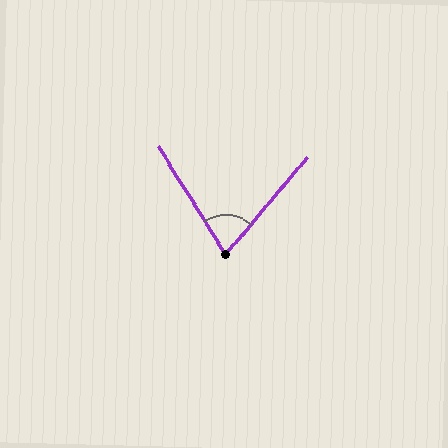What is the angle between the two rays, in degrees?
Approximately 72 degrees.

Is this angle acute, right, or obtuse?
It is acute.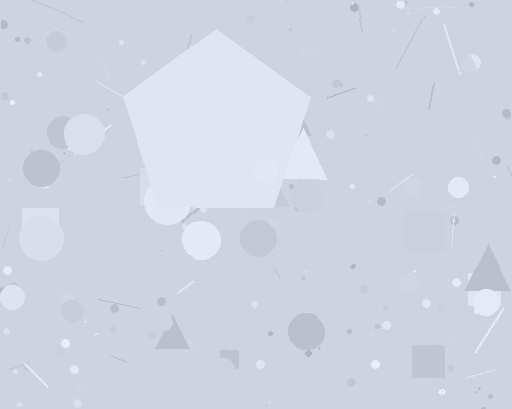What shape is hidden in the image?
A pentagon is hidden in the image.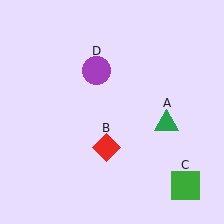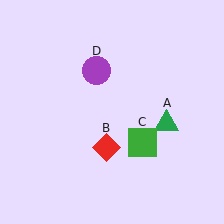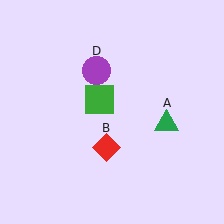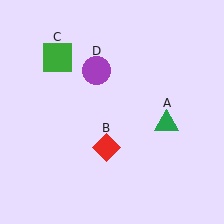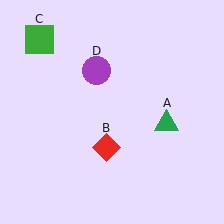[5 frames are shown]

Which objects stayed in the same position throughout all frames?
Green triangle (object A) and red diamond (object B) and purple circle (object D) remained stationary.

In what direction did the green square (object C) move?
The green square (object C) moved up and to the left.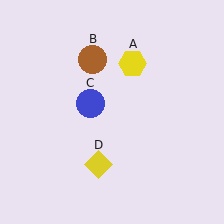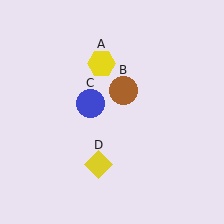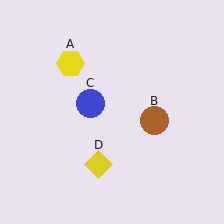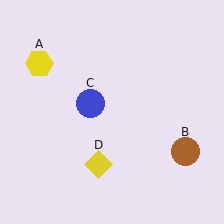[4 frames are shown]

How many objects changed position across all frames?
2 objects changed position: yellow hexagon (object A), brown circle (object B).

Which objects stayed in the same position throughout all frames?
Blue circle (object C) and yellow diamond (object D) remained stationary.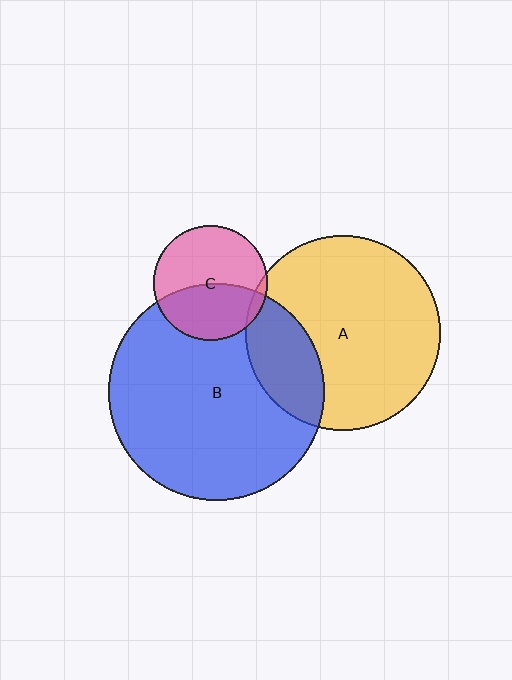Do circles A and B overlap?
Yes.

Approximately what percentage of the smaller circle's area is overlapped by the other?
Approximately 25%.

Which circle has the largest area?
Circle B (blue).